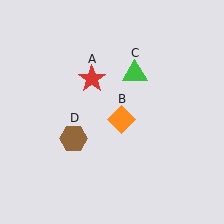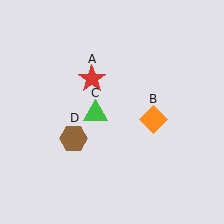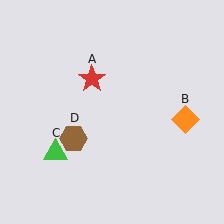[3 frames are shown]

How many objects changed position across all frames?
2 objects changed position: orange diamond (object B), green triangle (object C).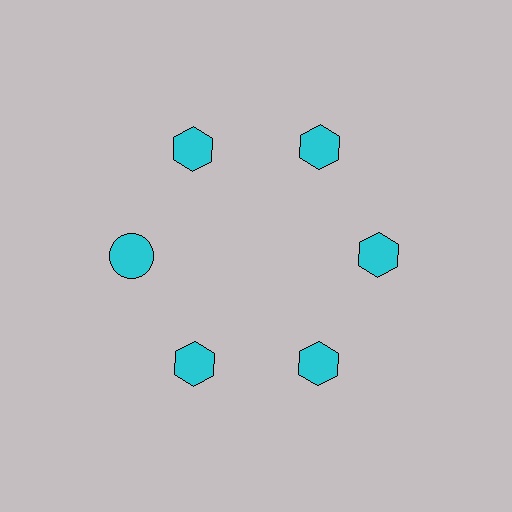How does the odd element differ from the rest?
It has a different shape: circle instead of hexagon.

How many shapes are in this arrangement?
There are 6 shapes arranged in a ring pattern.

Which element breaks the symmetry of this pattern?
The cyan circle at roughly the 9 o'clock position breaks the symmetry. All other shapes are cyan hexagons.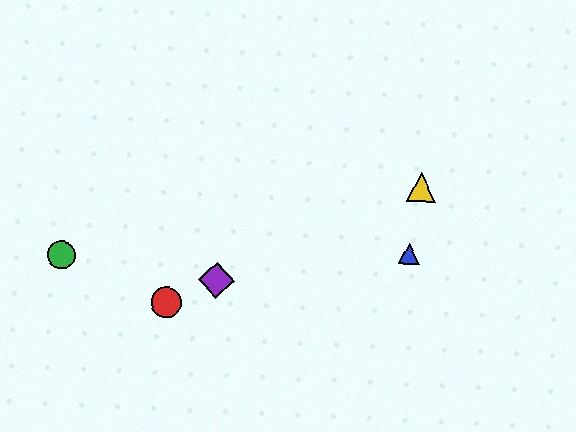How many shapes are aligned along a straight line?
3 shapes (the red circle, the yellow triangle, the purple diamond) are aligned along a straight line.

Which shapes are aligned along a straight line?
The red circle, the yellow triangle, the purple diamond are aligned along a straight line.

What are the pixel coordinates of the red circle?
The red circle is at (166, 303).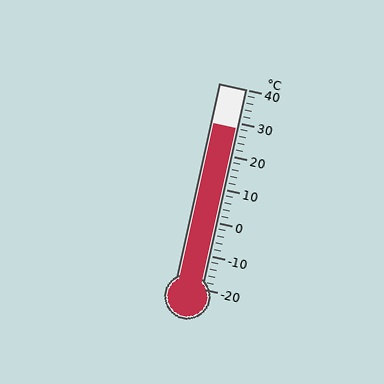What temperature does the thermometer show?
The thermometer shows approximately 28°C.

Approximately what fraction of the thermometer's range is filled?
The thermometer is filled to approximately 80% of its range.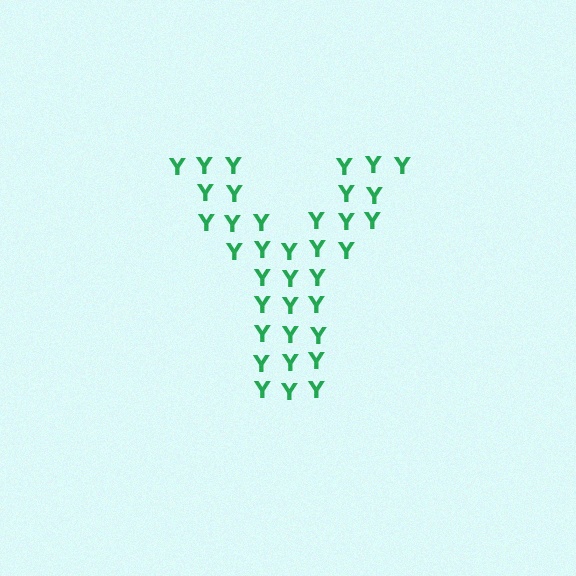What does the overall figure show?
The overall figure shows the letter Y.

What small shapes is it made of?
It is made of small letter Y's.